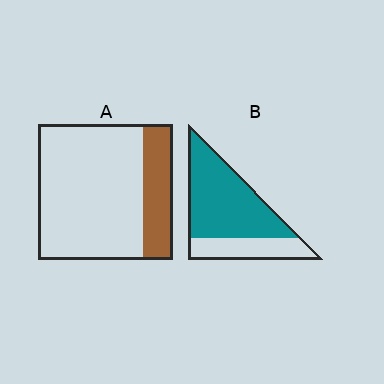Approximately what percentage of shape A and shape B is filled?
A is approximately 20% and B is approximately 70%.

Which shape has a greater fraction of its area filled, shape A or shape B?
Shape B.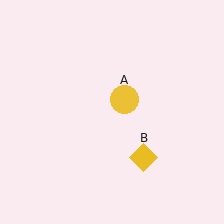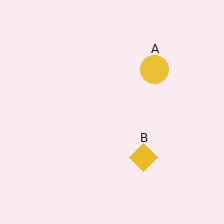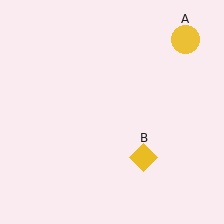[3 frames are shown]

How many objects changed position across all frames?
1 object changed position: yellow circle (object A).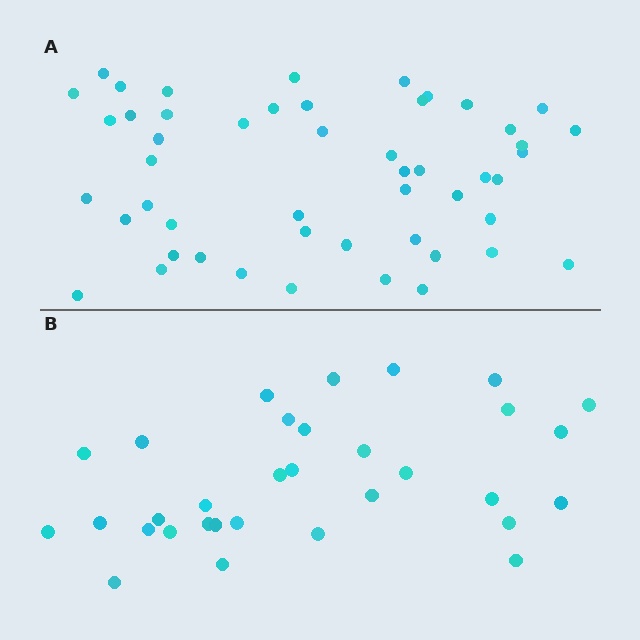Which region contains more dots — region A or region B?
Region A (the top region) has more dots.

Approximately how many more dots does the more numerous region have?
Region A has approximately 20 more dots than region B.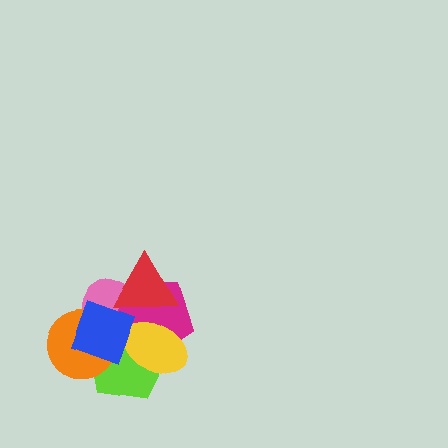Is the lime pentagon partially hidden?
Yes, it is partially covered by another shape.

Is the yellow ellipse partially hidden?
Yes, it is partially covered by another shape.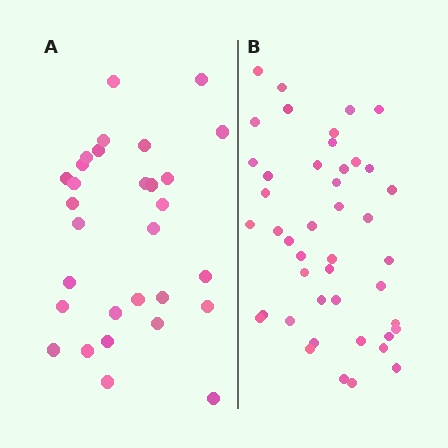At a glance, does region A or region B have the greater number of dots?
Region B (the right region) has more dots.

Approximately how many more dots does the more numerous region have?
Region B has approximately 15 more dots than region A.